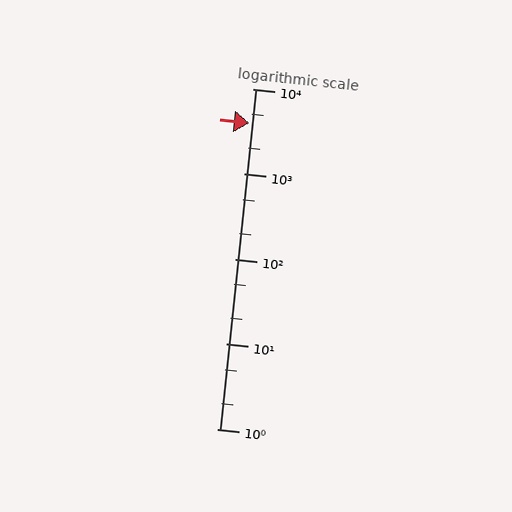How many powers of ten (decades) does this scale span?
The scale spans 4 decades, from 1 to 10000.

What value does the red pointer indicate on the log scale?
The pointer indicates approximately 3900.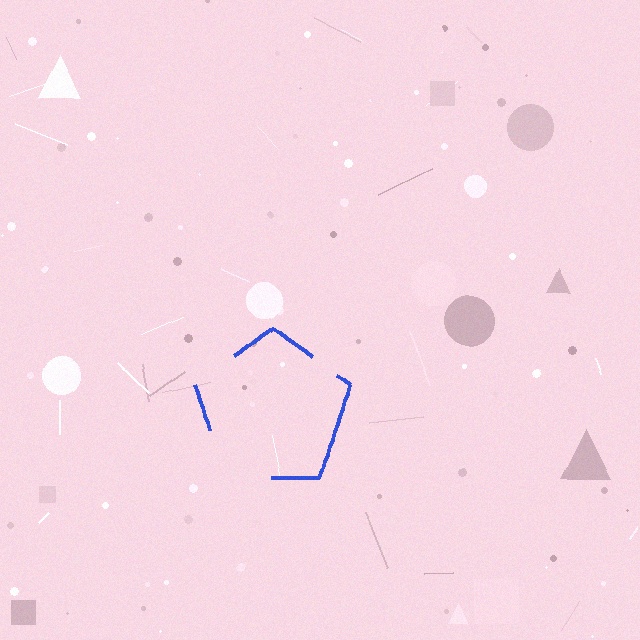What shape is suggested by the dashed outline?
The dashed outline suggests a pentagon.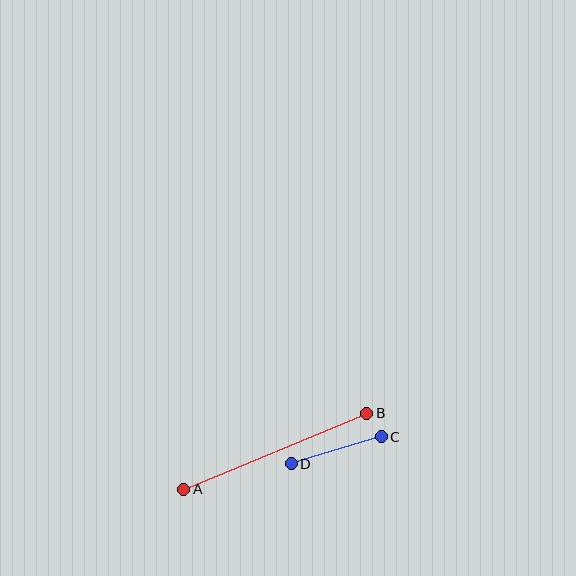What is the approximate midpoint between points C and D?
The midpoint is at approximately (336, 450) pixels.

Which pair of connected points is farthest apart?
Points A and B are farthest apart.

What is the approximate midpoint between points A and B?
The midpoint is at approximately (275, 451) pixels.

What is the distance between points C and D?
The distance is approximately 94 pixels.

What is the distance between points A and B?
The distance is approximately 198 pixels.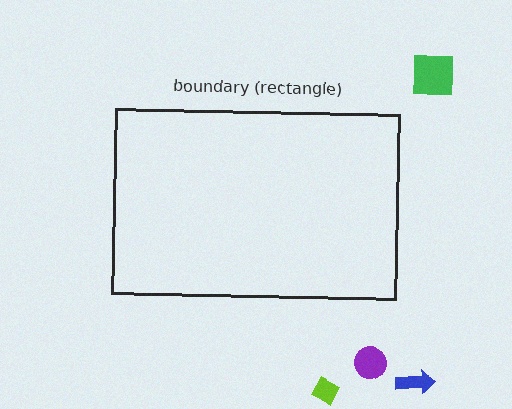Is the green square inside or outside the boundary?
Outside.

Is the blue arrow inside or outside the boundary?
Outside.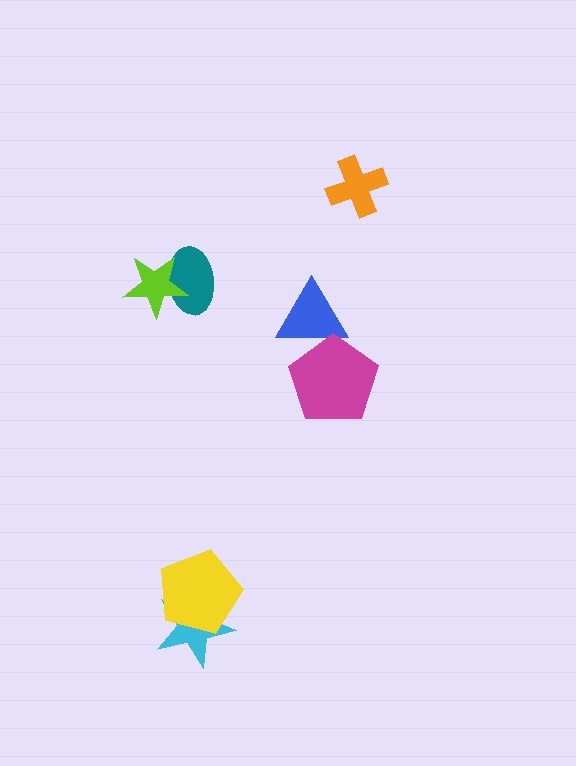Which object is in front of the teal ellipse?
The lime star is in front of the teal ellipse.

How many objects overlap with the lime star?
1 object overlaps with the lime star.